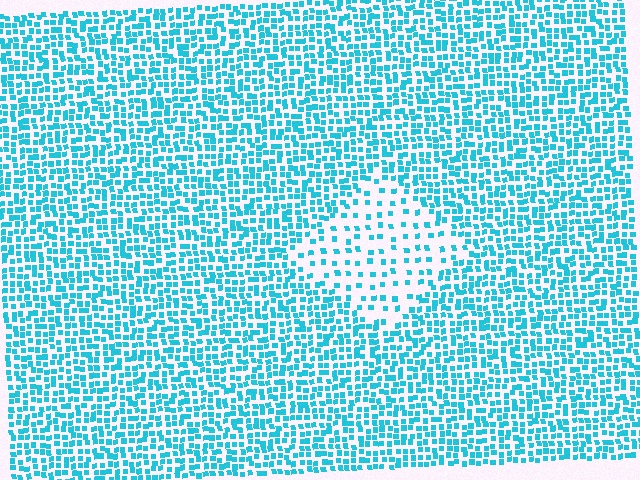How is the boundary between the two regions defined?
The boundary is defined by a change in element density (approximately 2.5x ratio). All elements are the same color, size, and shape.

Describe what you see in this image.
The image contains small cyan elements arranged at two different densities. A diamond-shaped region is visible where the elements are less densely packed than the surrounding area.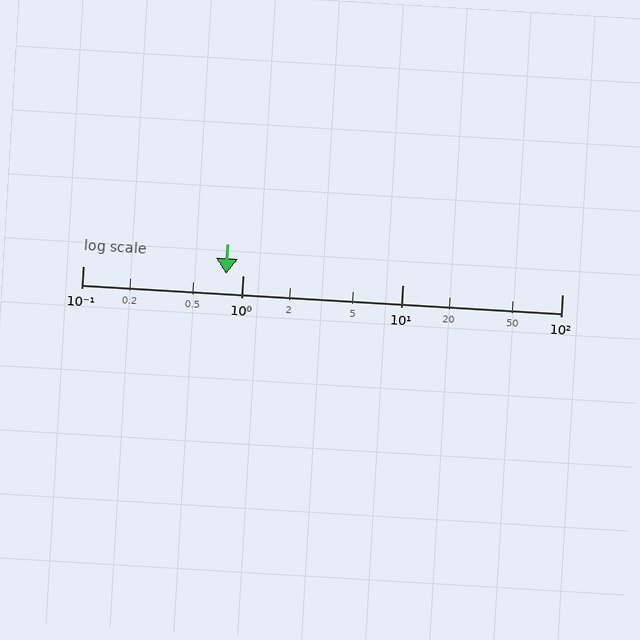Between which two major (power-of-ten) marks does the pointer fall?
The pointer is between 0.1 and 1.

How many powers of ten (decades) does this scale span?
The scale spans 3 decades, from 0.1 to 100.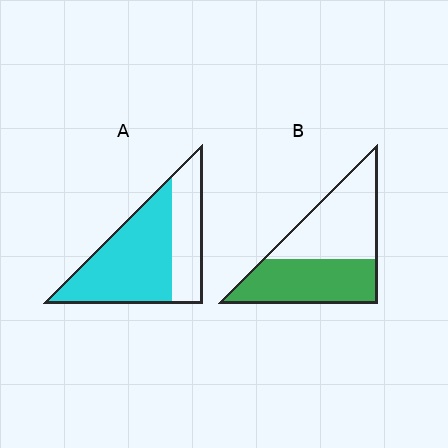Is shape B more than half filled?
Roughly half.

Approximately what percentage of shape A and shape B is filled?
A is approximately 65% and B is approximately 50%.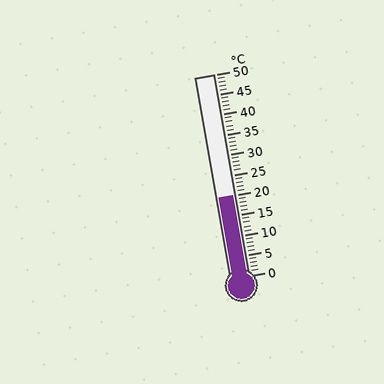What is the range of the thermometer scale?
The thermometer scale ranges from 0°C to 50°C.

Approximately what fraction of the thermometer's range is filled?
The thermometer is filled to approximately 40% of its range.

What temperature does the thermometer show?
The thermometer shows approximately 20°C.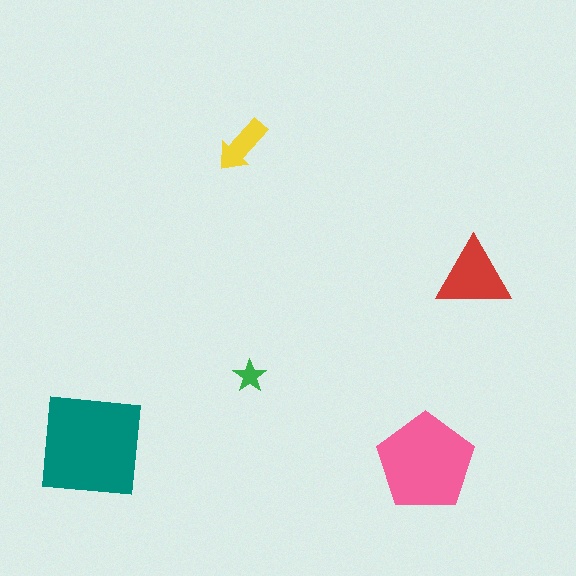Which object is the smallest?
The green star.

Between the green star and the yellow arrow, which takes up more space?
The yellow arrow.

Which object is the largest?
The teal square.